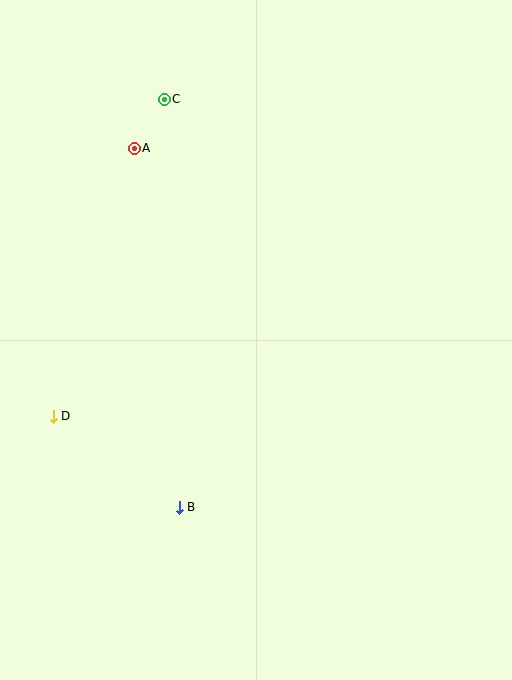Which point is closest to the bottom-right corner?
Point B is closest to the bottom-right corner.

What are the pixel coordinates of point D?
Point D is at (53, 416).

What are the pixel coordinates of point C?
Point C is at (164, 99).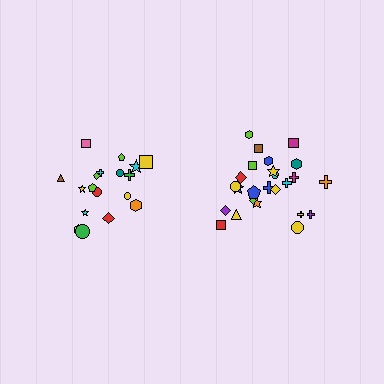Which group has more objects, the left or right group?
The right group.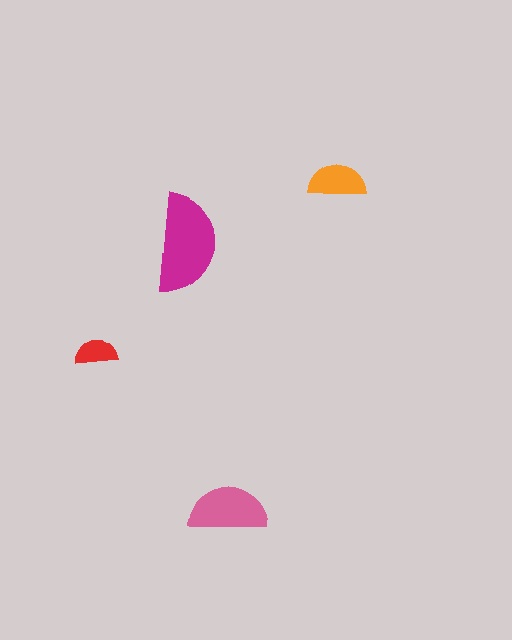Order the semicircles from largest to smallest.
the magenta one, the pink one, the orange one, the red one.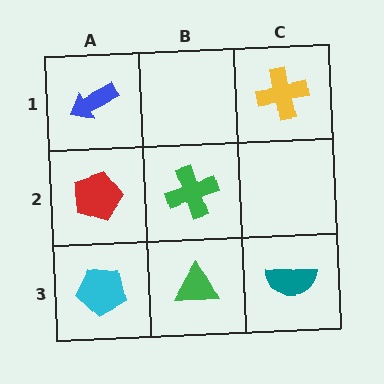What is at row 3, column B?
A green triangle.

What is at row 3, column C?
A teal semicircle.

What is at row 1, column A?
A blue arrow.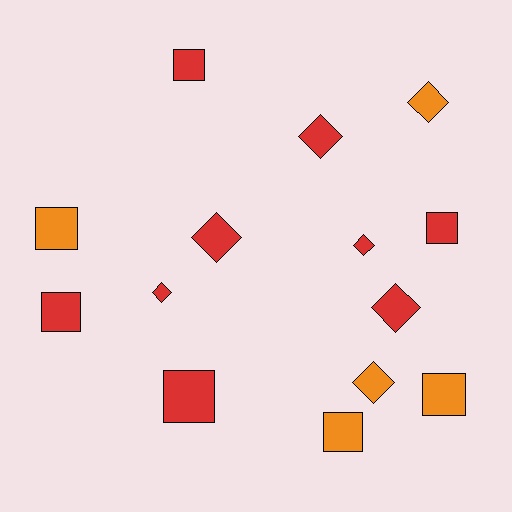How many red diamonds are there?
There are 5 red diamonds.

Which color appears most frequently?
Red, with 9 objects.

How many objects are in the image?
There are 14 objects.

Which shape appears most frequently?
Diamond, with 7 objects.